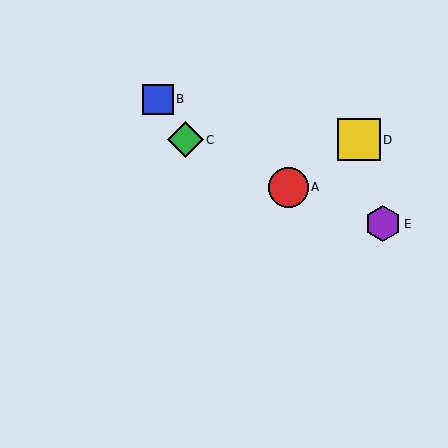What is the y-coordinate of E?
Object E is at y≈224.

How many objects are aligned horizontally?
2 objects (C, D) are aligned horizontally.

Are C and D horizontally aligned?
Yes, both are at y≈140.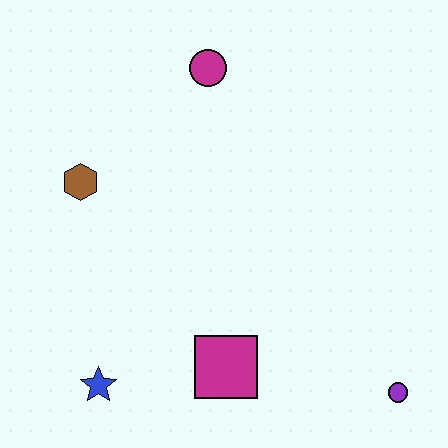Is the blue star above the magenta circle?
No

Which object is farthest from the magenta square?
The magenta circle is farthest from the magenta square.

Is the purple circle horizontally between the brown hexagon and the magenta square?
No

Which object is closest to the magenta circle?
The brown hexagon is closest to the magenta circle.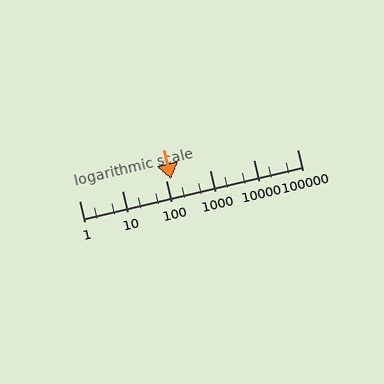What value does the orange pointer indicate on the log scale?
The pointer indicates approximately 130.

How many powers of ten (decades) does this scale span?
The scale spans 5 decades, from 1 to 100000.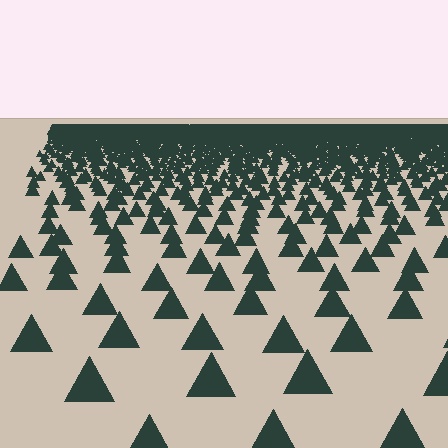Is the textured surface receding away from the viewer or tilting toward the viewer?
The surface is receding away from the viewer. Texture elements get smaller and denser toward the top.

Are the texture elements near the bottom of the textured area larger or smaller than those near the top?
Larger. Near the bottom, elements are closer to the viewer and appear at a bigger on-screen size.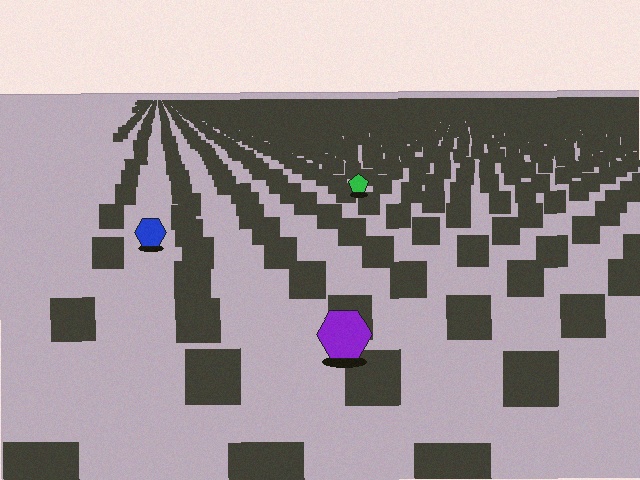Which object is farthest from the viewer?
The green pentagon is farthest from the viewer. It appears smaller and the ground texture around it is denser.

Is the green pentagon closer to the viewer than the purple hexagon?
No. The purple hexagon is closer — you can tell from the texture gradient: the ground texture is coarser near it.